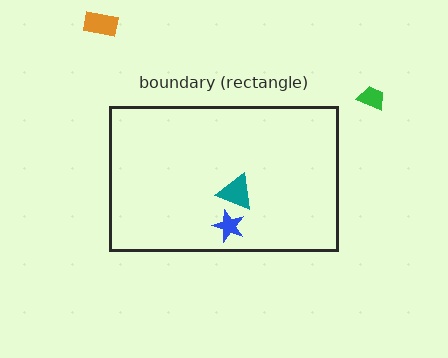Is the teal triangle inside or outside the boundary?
Inside.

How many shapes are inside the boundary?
2 inside, 2 outside.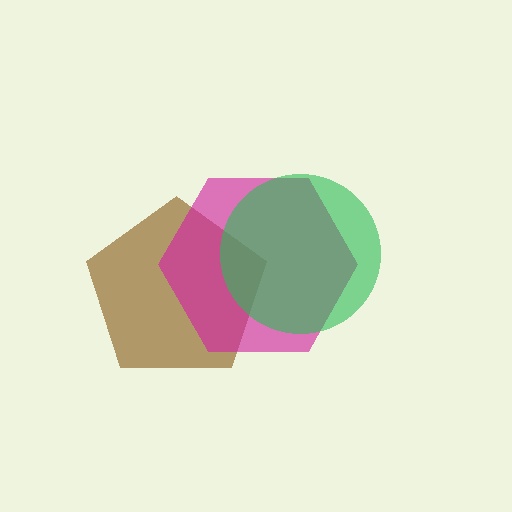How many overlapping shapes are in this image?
There are 3 overlapping shapes in the image.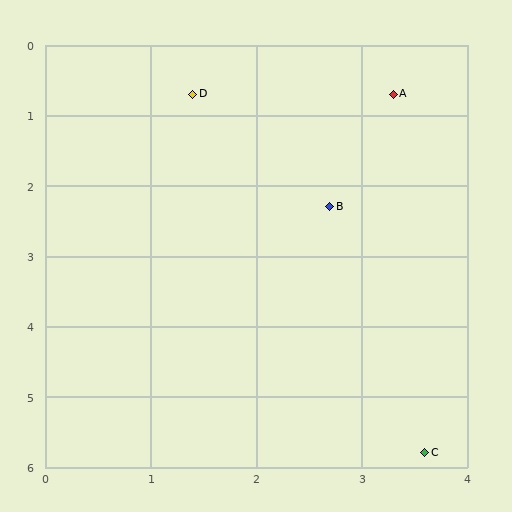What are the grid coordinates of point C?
Point C is at approximately (3.6, 5.8).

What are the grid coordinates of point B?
Point B is at approximately (2.7, 2.3).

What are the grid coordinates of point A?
Point A is at approximately (3.3, 0.7).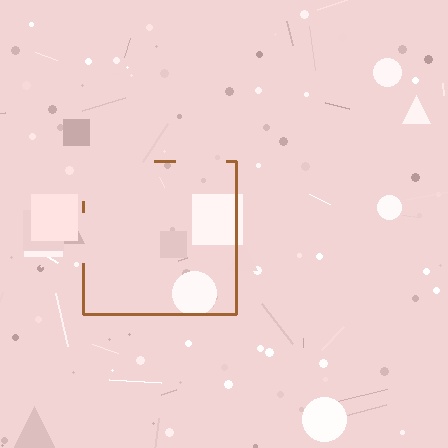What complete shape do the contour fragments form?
The contour fragments form a square.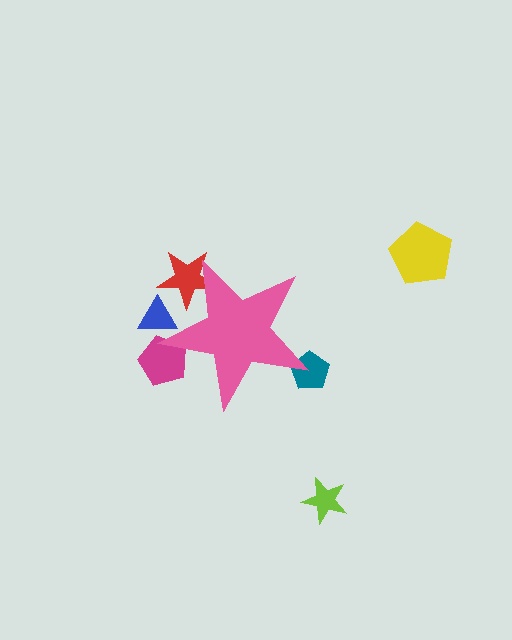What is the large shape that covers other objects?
A pink star.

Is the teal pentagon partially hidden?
Yes, the teal pentagon is partially hidden behind the pink star.